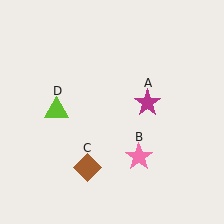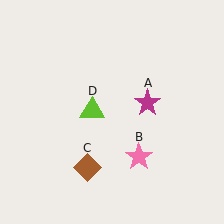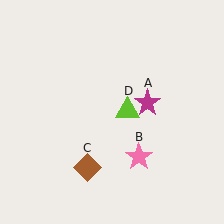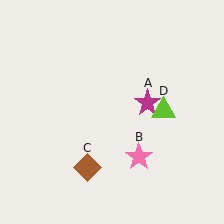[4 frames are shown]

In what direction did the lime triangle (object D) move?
The lime triangle (object D) moved right.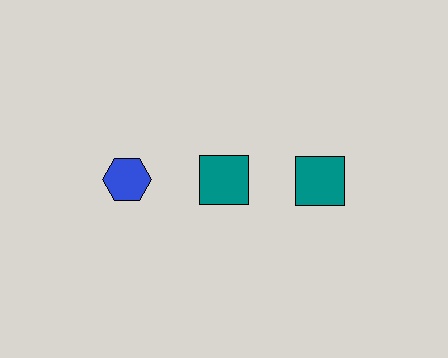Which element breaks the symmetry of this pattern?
The blue hexagon in the top row, leftmost column breaks the symmetry. All other shapes are teal squares.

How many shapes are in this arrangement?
There are 3 shapes arranged in a grid pattern.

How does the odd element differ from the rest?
It differs in both color (blue instead of teal) and shape (hexagon instead of square).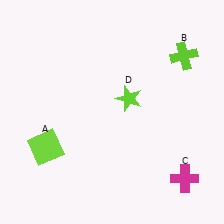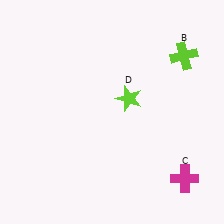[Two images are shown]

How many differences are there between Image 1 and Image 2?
There is 1 difference between the two images.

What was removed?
The lime square (A) was removed in Image 2.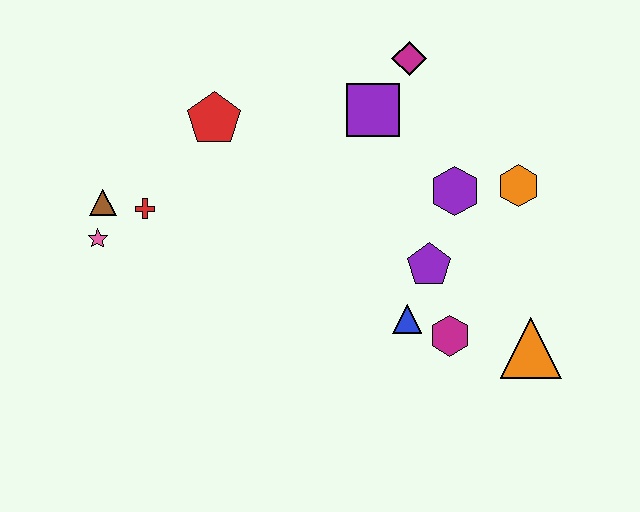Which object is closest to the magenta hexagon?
The blue triangle is closest to the magenta hexagon.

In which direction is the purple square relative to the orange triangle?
The purple square is above the orange triangle.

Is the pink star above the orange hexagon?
No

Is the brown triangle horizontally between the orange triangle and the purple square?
No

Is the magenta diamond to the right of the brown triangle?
Yes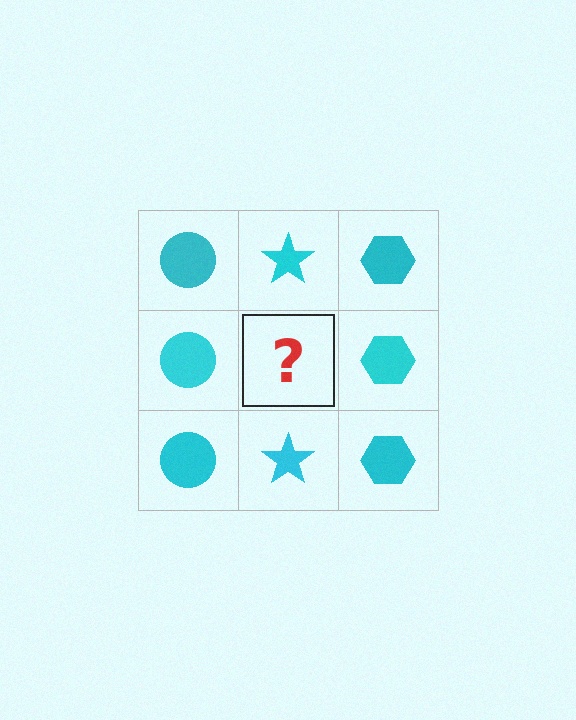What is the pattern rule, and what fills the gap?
The rule is that each column has a consistent shape. The gap should be filled with a cyan star.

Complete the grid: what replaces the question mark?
The question mark should be replaced with a cyan star.